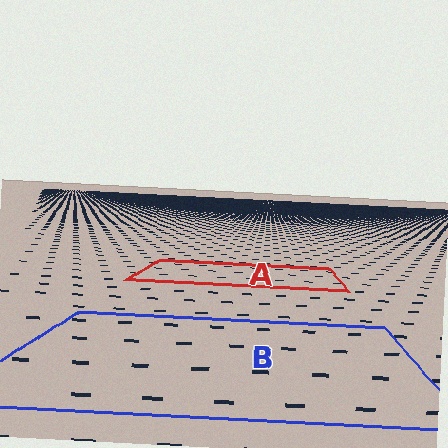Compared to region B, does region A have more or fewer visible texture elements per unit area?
Region A has more texture elements per unit area — they are packed more densely because it is farther away.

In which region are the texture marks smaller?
The texture marks are smaller in region A, because it is farther away.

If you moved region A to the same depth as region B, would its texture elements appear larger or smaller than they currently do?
They would appear larger. At a closer depth, the same texture elements are projected at a bigger on-screen size.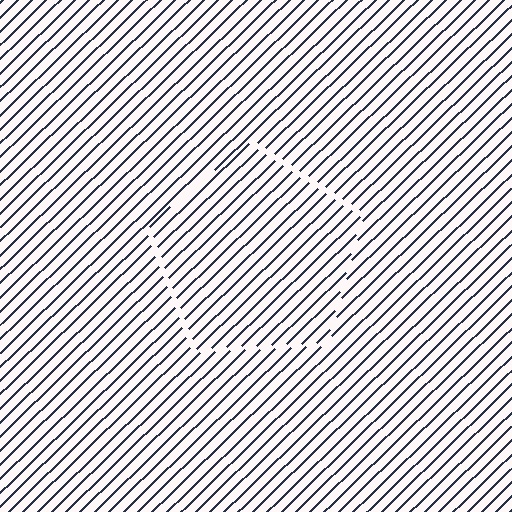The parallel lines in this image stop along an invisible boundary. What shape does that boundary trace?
An illusory pentagon. The interior of the shape contains the same grating, shifted by half a period — the contour is defined by the phase discontinuity where line-ends from the inner and outer gratings abut.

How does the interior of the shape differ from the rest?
The interior of the shape contains the same grating, shifted by half a period — the contour is defined by the phase discontinuity where line-ends from the inner and outer gratings abut.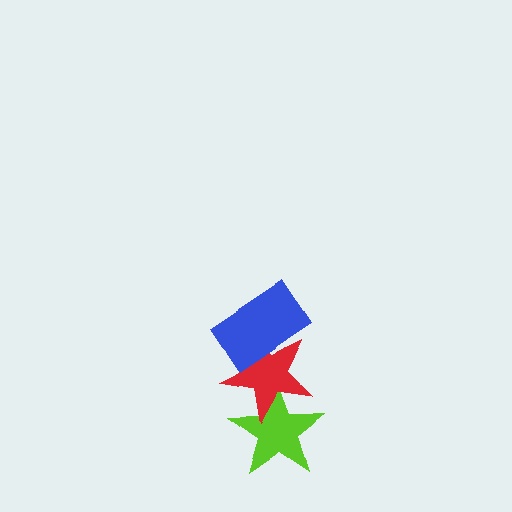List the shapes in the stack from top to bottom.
From top to bottom: the blue rectangle, the red star, the lime star.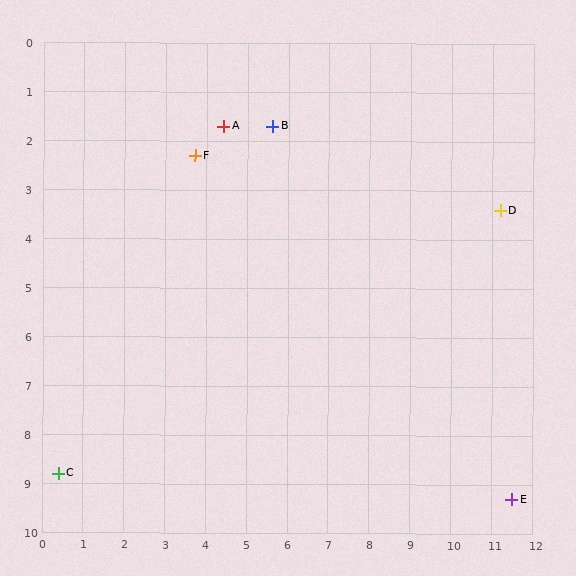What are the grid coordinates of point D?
Point D is at approximately (11.2, 3.4).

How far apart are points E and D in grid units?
Points E and D are about 5.9 grid units apart.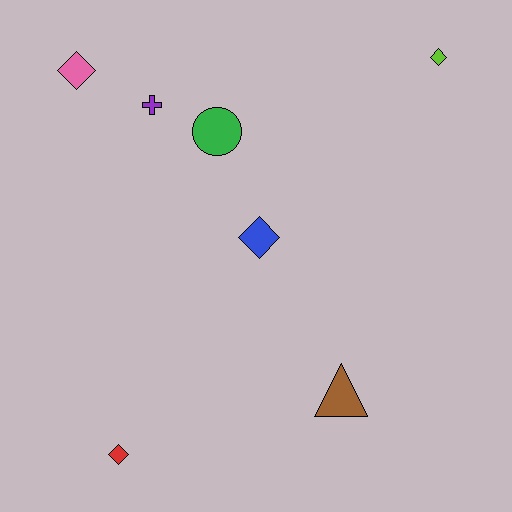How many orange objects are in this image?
There are no orange objects.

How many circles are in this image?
There is 1 circle.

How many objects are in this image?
There are 7 objects.